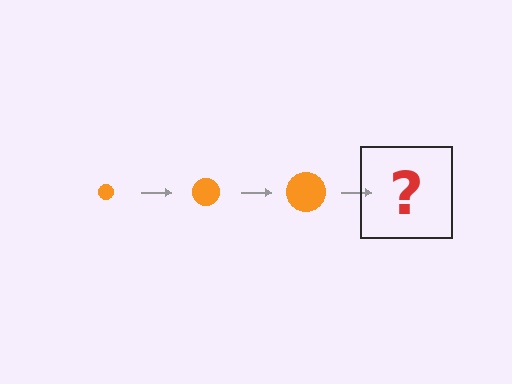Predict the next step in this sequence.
The next step is an orange circle, larger than the previous one.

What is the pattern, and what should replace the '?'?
The pattern is that the circle gets progressively larger each step. The '?' should be an orange circle, larger than the previous one.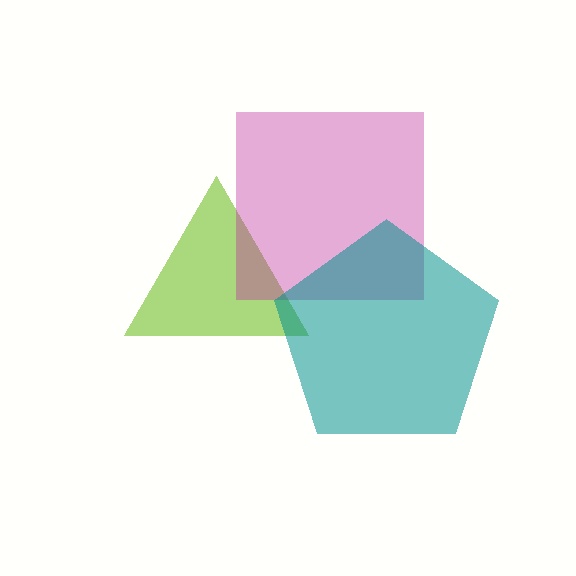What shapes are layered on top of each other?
The layered shapes are: a lime triangle, a magenta square, a teal pentagon.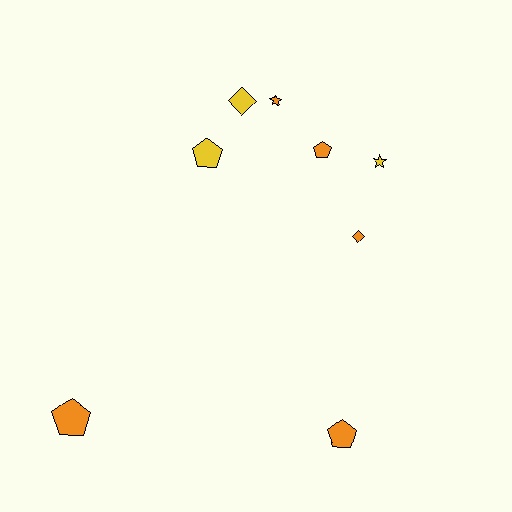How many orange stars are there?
There is 1 orange star.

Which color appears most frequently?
Orange, with 5 objects.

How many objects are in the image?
There are 8 objects.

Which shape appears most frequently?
Pentagon, with 4 objects.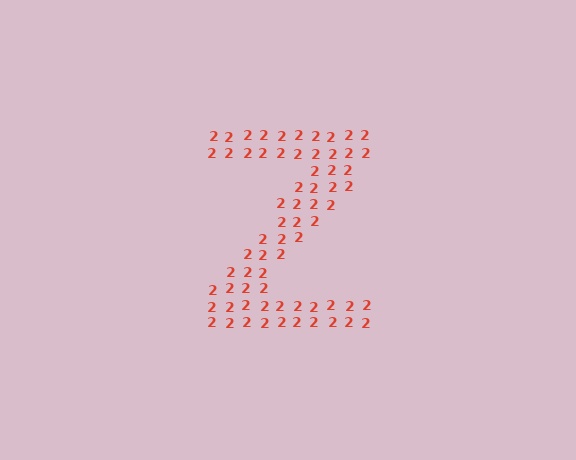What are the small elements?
The small elements are digit 2's.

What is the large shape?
The large shape is the letter Z.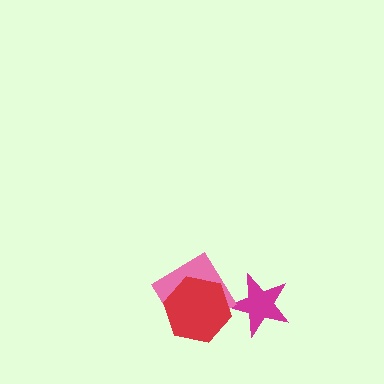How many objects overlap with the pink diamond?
1 object overlaps with the pink diamond.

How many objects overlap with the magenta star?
0 objects overlap with the magenta star.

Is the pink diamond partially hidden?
Yes, it is partially covered by another shape.